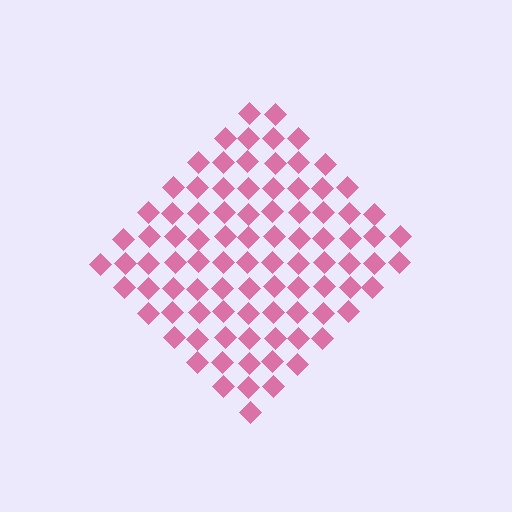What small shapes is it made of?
It is made of small diamonds.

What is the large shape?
The large shape is a diamond.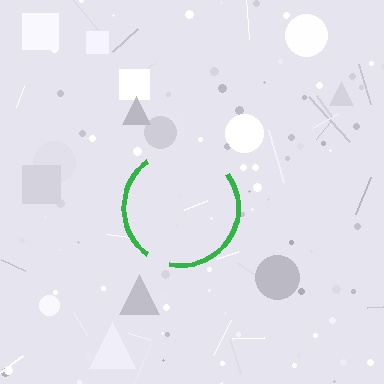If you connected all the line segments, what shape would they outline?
They would outline a circle.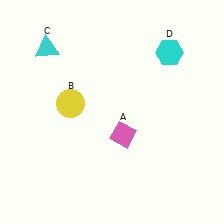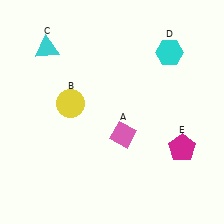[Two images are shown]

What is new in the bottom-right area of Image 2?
A magenta pentagon (E) was added in the bottom-right area of Image 2.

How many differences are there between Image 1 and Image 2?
There is 1 difference between the two images.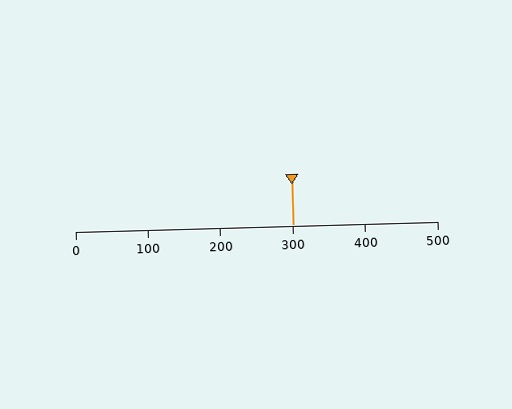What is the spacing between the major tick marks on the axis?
The major ticks are spaced 100 apart.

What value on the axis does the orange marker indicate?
The marker indicates approximately 300.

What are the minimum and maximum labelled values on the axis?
The axis runs from 0 to 500.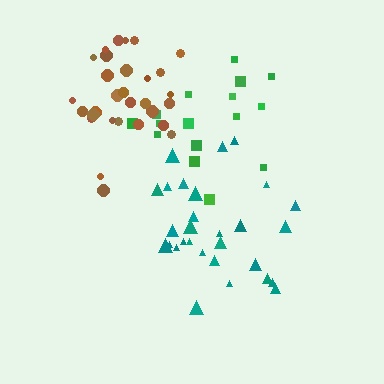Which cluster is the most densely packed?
Brown.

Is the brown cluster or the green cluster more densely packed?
Brown.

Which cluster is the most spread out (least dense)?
Green.